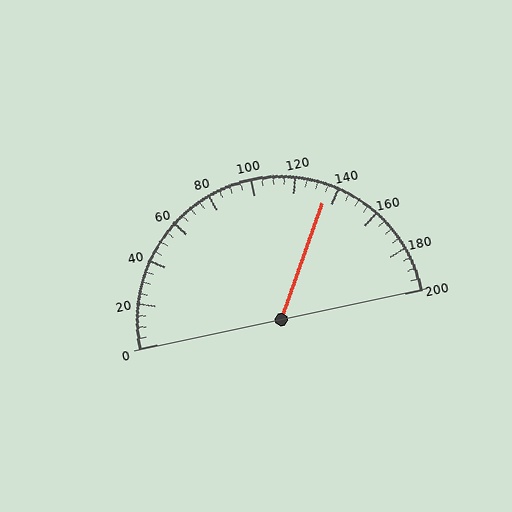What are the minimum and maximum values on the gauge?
The gauge ranges from 0 to 200.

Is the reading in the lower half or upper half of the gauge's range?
The reading is in the upper half of the range (0 to 200).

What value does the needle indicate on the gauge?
The needle indicates approximately 135.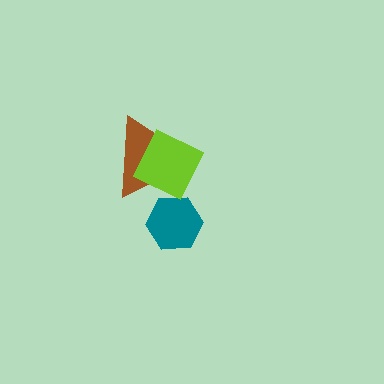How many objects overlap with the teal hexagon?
0 objects overlap with the teal hexagon.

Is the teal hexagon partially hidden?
No, no other shape covers it.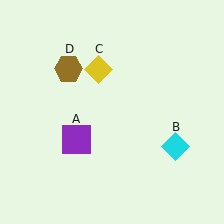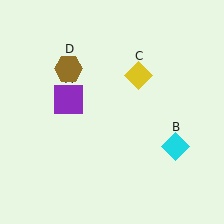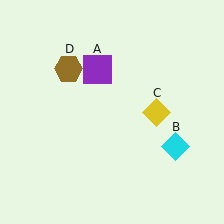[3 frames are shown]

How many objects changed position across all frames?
2 objects changed position: purple square (object A), yellow diamond (object C).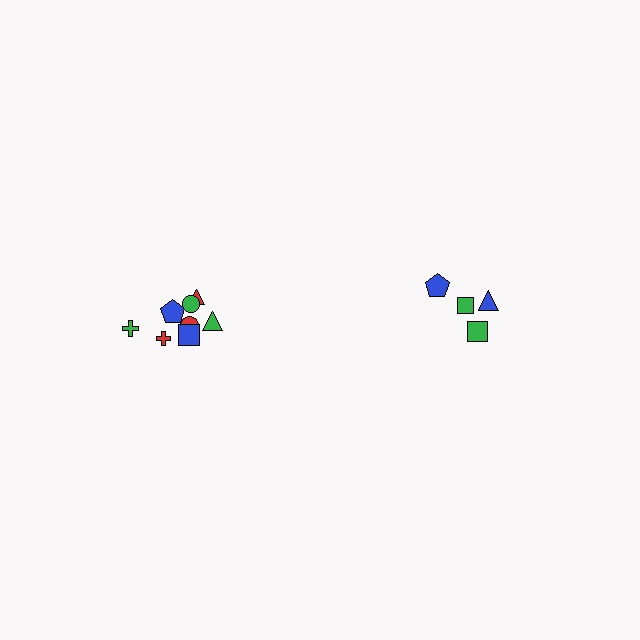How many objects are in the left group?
There are 8 objects.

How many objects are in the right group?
There are 4 objects.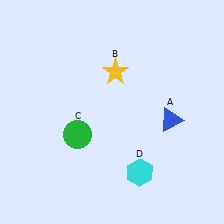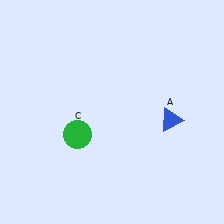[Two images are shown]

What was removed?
The cyan hexagon (D), the yellow star (B) were removed in Image 2.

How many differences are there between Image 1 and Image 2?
There are 2 differences between the two images.